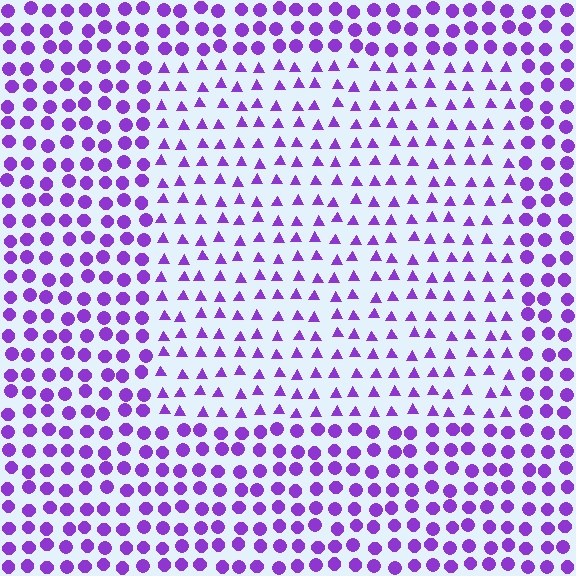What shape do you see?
I see a rectangle.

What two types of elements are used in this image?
The image uses triangles inside the rectangle region and circles outside it.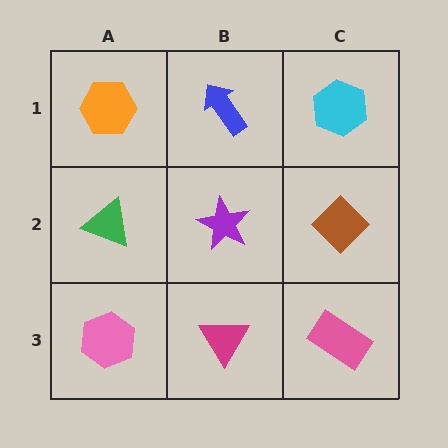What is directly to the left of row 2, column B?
A green triangle.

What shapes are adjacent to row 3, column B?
A purple star (row 2, column B), a pink hexagon (row 3, column A), a pink rectangle (row 3, column C).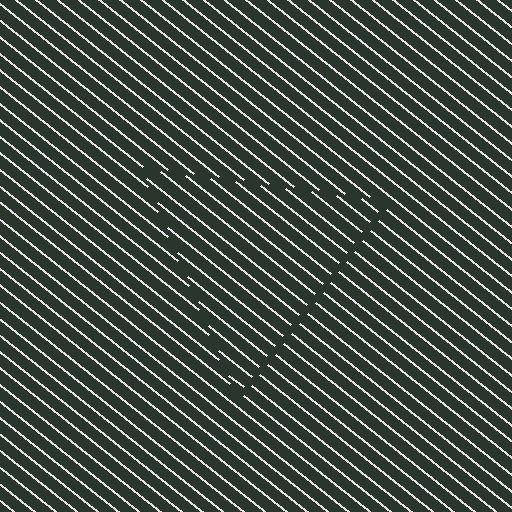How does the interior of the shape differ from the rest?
The interior of the shape contains the same grating, shifted by half a period — the contour is defined by the phase discontinuity where line-ends from the inner and outer gratings abut.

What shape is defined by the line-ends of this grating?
An illusory triangle. The interior of the shape contains the same grating, shifted by half a period — the contour is defined by the phase discontinuity where line-ends from the inner and outer gratings abut.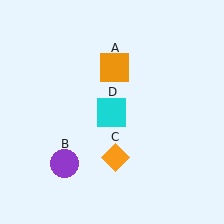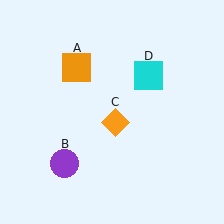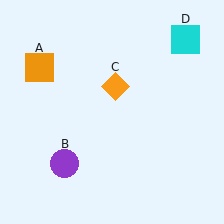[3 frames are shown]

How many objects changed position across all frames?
3 objects changed position: orange square (object A), orange diamond (object C), cyan square (object D).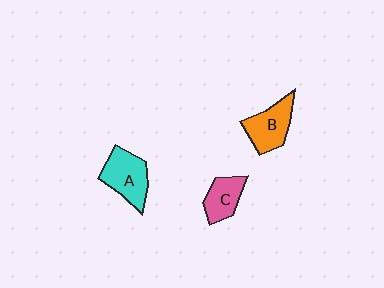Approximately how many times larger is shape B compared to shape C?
Approximately 1.3 times.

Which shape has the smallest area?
Shape C (pink).